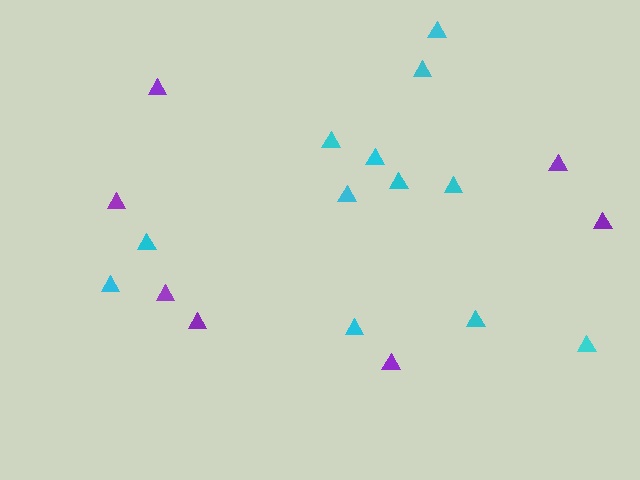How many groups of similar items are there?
There are 2 groups: one group of cyan triangles (12) and one group of purple triangles (7).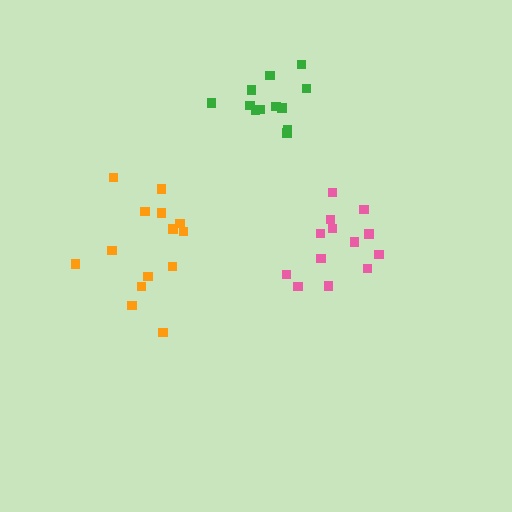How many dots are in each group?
Group 1: 14 dots, Group 2: 13 dots, Group 3: 12 dots (39 total).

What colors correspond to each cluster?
The clusters are colored: orange, pink, green.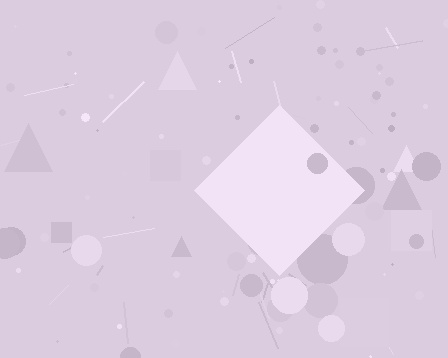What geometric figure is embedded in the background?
A diamond is embedded in the background.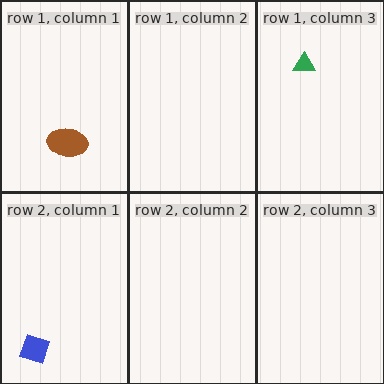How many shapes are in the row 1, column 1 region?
1.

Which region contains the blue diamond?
The row 2, column 1 region.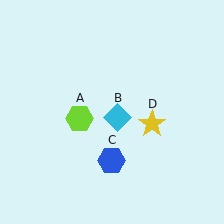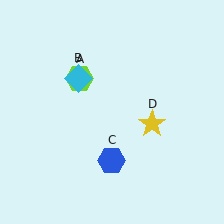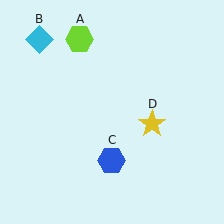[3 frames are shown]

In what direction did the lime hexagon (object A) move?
The lime hexagon (object A) moved up.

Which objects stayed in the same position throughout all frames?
Blue hexagon (object C) and yellow star (object D) remained stationary.